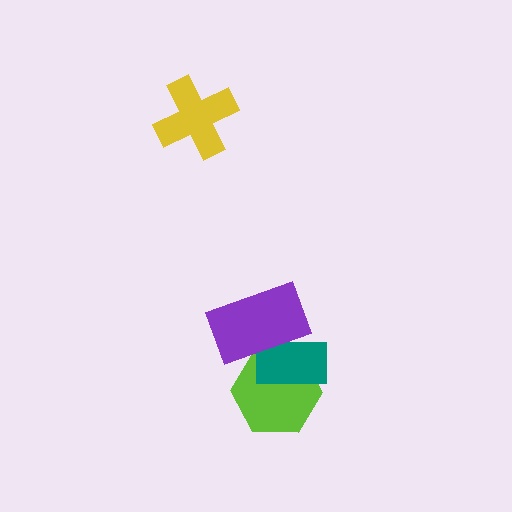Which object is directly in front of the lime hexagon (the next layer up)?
The teal rectangle is directly in front of the lime hexagon.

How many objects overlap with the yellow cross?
0 objects overlap with the yellow cross.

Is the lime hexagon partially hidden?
Yes, it is partially covered by another shape.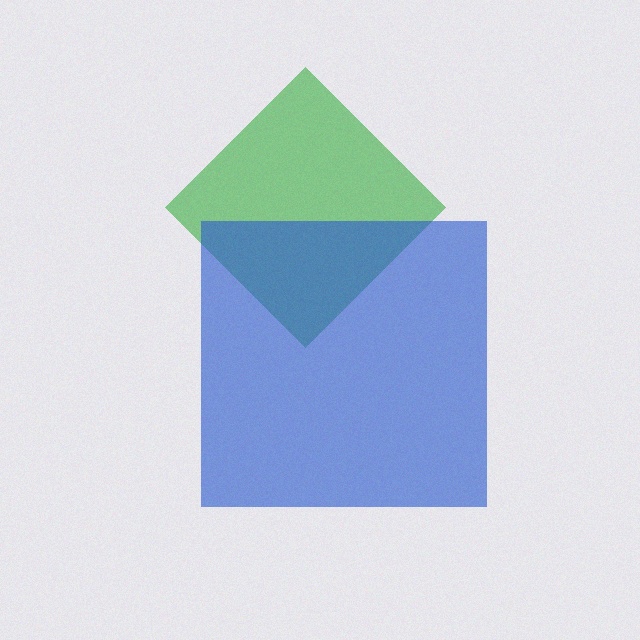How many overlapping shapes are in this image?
There are 2 overlapping shapes in the image.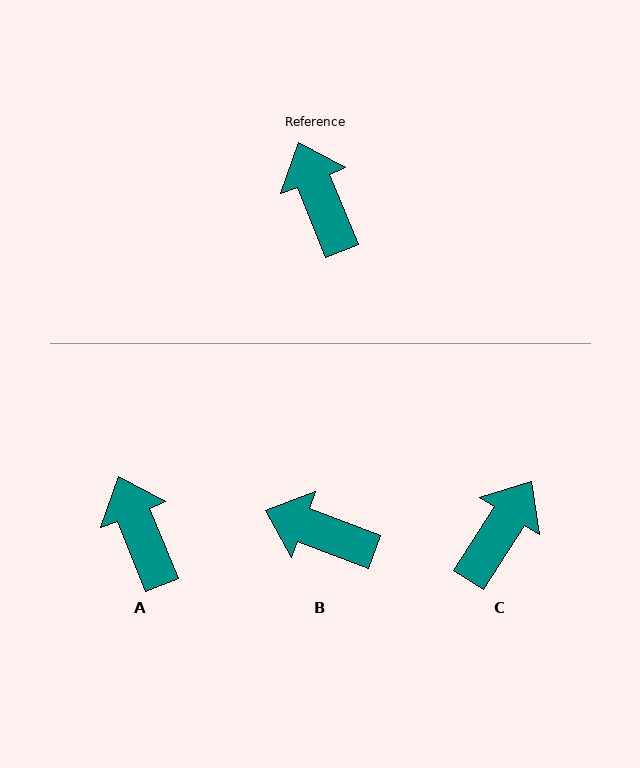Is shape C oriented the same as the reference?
No, it is off by about 54 degrees.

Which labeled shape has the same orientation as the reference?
A.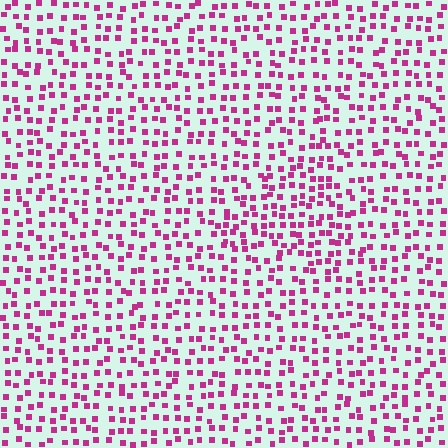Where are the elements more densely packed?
The elements are more densely packed inside the triangle boundary.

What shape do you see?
I see a triangle.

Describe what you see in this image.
The image contains small magenta elements arranged at two different densities. A triangle-shaped region is visible where the elements are more densely packed than the surrounding area.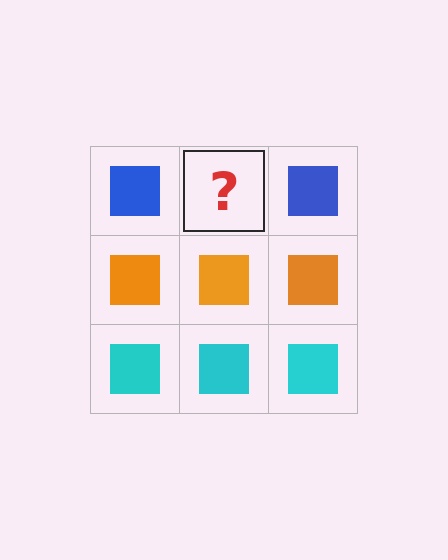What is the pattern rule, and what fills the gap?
The rule is that each row has a consistent color. The gap should be filled with a blue square.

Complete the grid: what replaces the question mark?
The question mark should be replaced with a blue square.